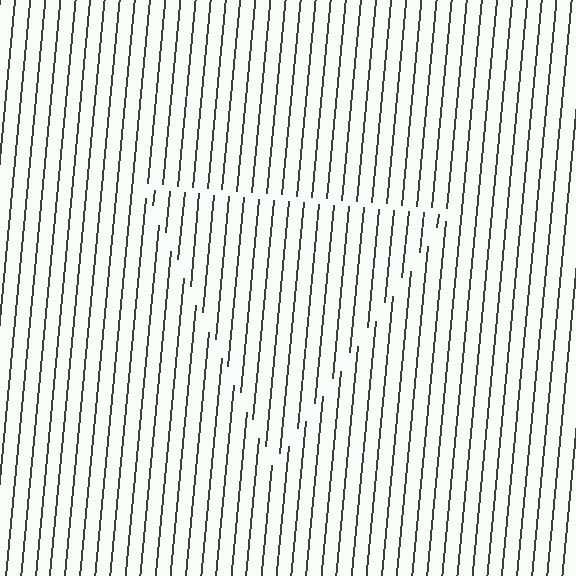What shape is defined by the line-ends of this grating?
An illusory triangle. The interior of the shape contains the same grating, shifted by half a period — the contour is defined by the phase discontinuity where line-ends from the inner and outer gratings abut.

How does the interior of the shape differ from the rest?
The interior of the shape contains the same grating, shifted by half a period — the contour is defined by the phase discontinuity where line-ends from the inner and outer gratings abut.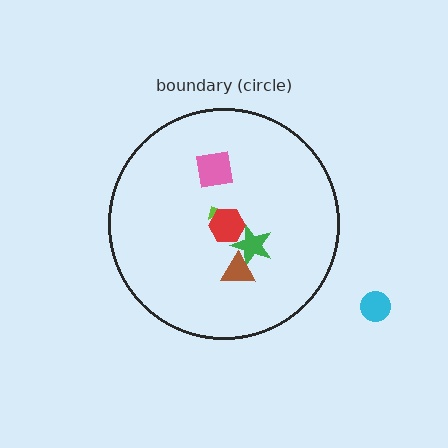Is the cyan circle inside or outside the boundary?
Outside.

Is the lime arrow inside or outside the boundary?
Inside.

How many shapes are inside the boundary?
5 inside, 1 outside.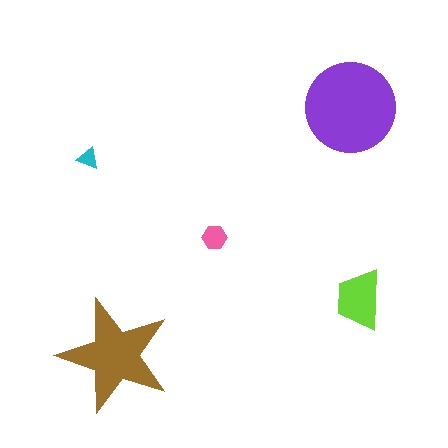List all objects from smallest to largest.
The cyan triangle, the pink hexagon, the lime trapezoid, the brown star, the purple circle.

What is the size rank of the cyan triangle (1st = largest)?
5th.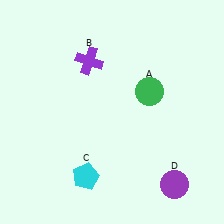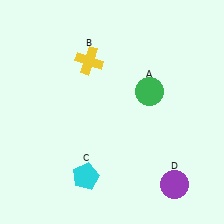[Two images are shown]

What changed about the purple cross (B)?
In Image 1, B is purple. In Image 2, it changed to yellow.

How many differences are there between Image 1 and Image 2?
There is 1 difference between the two images.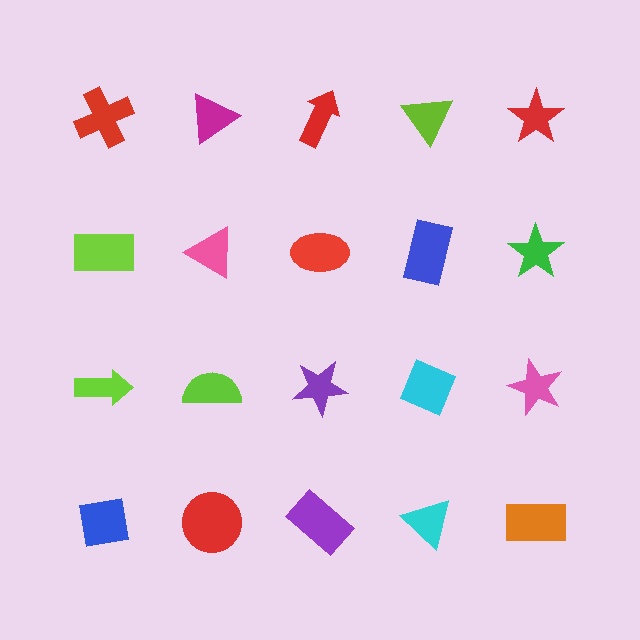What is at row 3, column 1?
A lime arrow.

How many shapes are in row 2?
5 shapes.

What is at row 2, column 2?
A pink triangle.